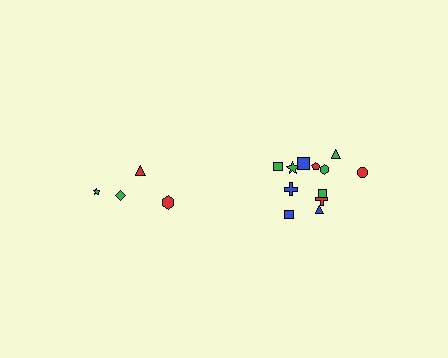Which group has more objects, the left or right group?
The right group.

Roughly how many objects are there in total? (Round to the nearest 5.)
Roughly 15 objects in total.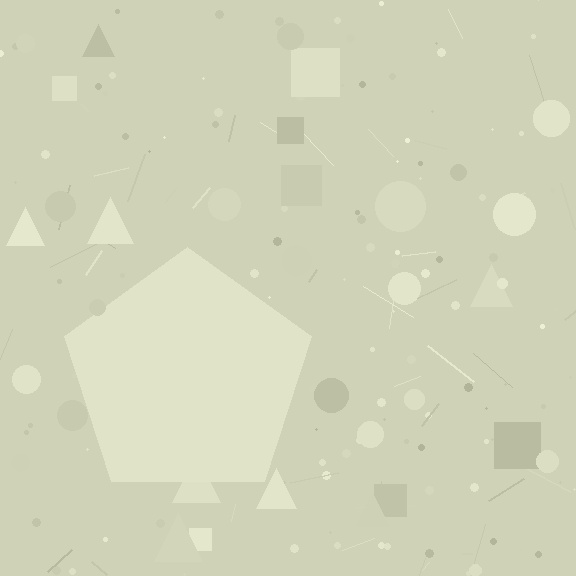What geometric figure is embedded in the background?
A pentagon is embedded in the background.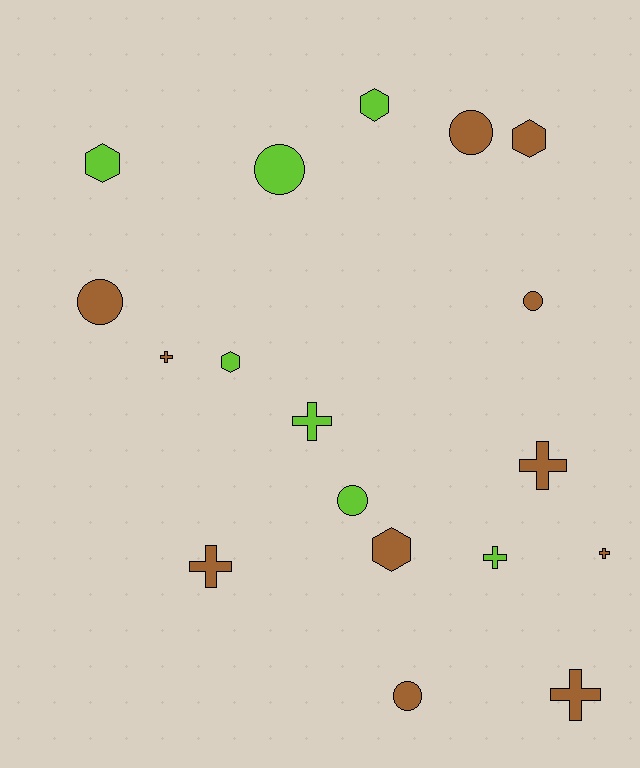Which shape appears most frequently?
Cross, with 7 objects.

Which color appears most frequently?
Brown, with 11 objects.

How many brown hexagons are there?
There are 2 brown hexagons.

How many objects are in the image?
There are 18 objects.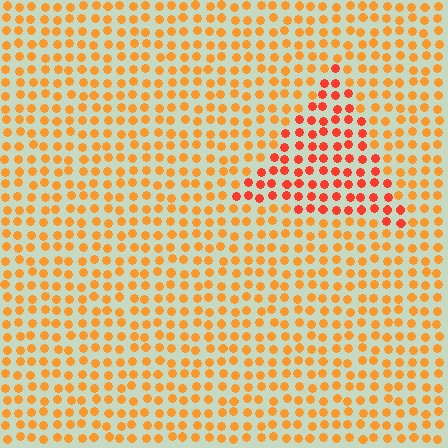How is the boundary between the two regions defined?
The boundary is defined purely by a slight shift in hue (about 27 degrees). Spacing, size, and orientation are identical on both sides.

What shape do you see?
I see a triangle.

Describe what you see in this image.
The image is filled with small orange elements in a uniform arrangement. A triangle-shaped region is visible where the elements are tinted to a slightly different hue, forming a subtle color boundary.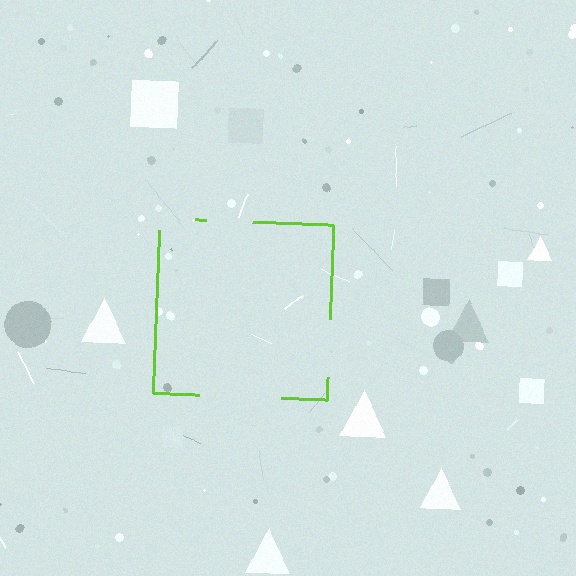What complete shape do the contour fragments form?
The contour fragments form a square.